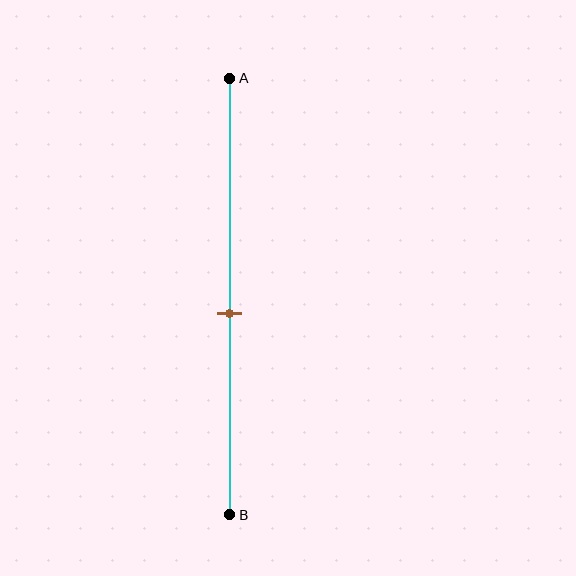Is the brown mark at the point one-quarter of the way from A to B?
No, the mark is at about 55% from A, not at the 25% one-quarter point.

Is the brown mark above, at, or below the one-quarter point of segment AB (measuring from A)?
The brown mark is below the one-quarter point of segment AB.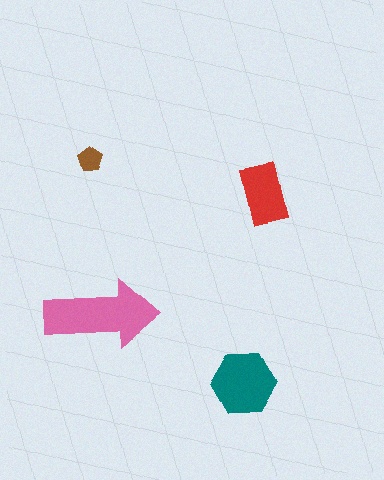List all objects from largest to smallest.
The pink arrow, the teal hexagon, the red rectangle, the brown pentagon.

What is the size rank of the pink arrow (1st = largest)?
1st.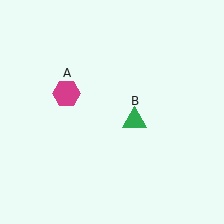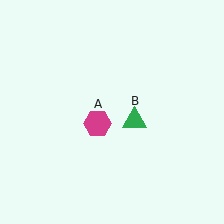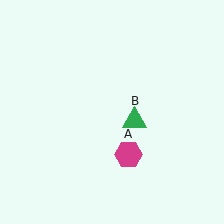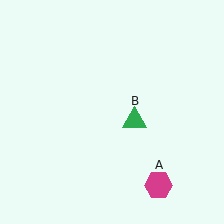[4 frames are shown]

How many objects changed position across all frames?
1 object changed position: magenta hexagon (object A).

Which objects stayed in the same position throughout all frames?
Green triangle (object B) remained stationary.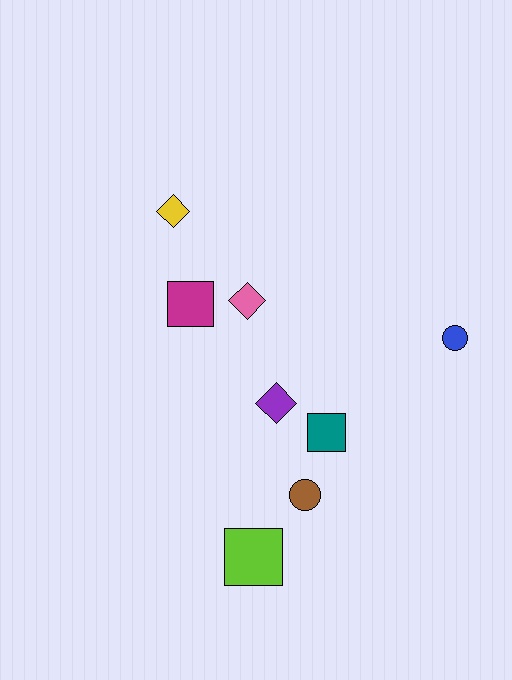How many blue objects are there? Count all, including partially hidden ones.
There is 1 blue object.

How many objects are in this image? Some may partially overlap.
There are 8 objects.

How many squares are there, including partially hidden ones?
There are 3 squares.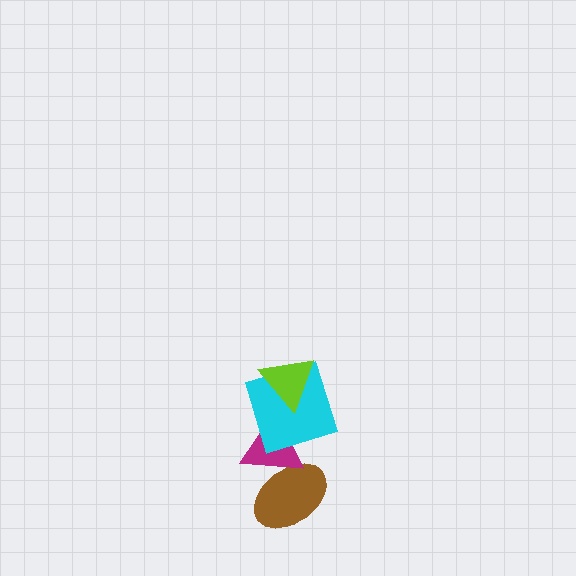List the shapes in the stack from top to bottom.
From top to bottom: the lime triangle, the cyan square, the magenta triangle, the brown ellipse.